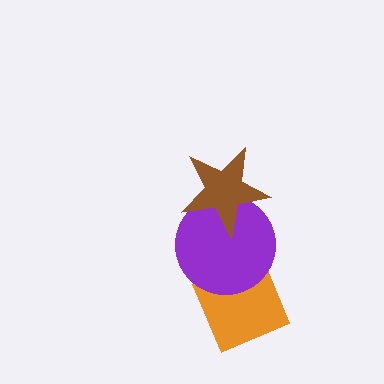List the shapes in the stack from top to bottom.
From top to bottom: the brown star, the purple circle, the orange diamond.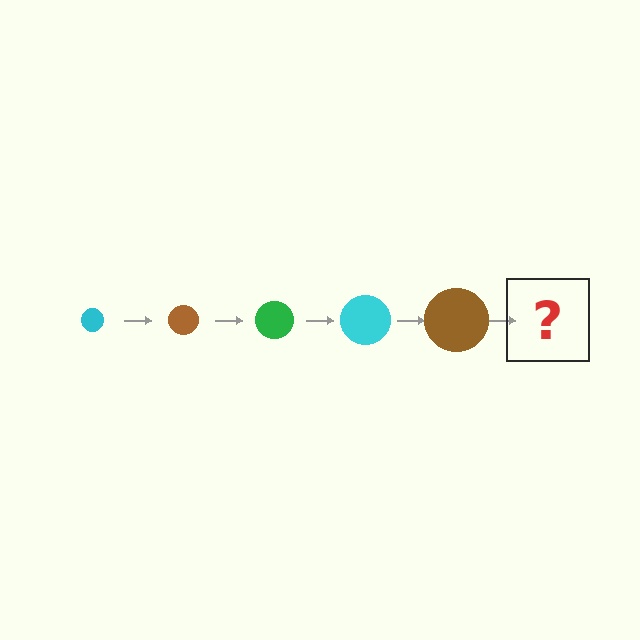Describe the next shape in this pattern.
It should be a green circle, larger than the previous one.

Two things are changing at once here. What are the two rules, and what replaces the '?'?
The two rules are that the circle grows larger each step and the color cycles through cyan, brown, and green. The '?' should be a green circle, larger than the previous one.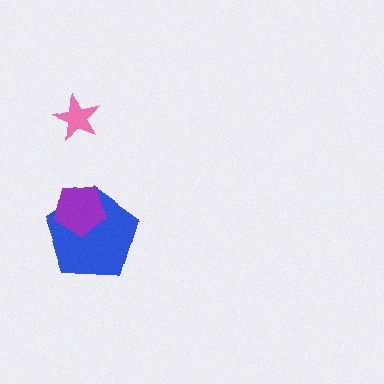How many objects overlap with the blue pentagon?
1 object overlaps with the blue pentagon.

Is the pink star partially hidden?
No, no other shape covers it.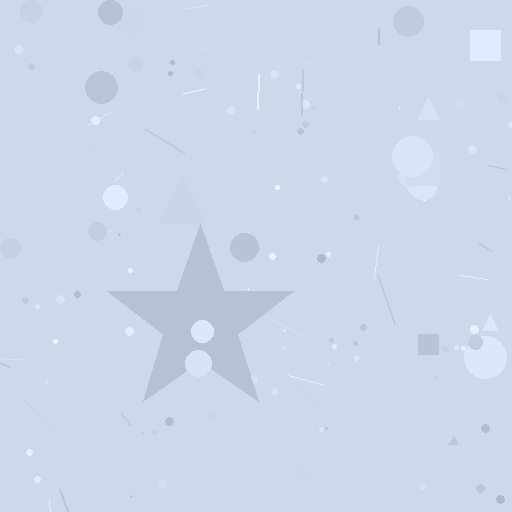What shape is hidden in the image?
A star is hidden in the image.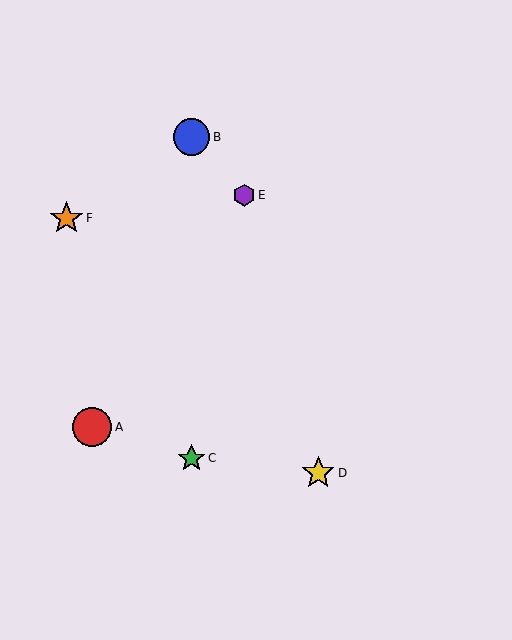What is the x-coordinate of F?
Object F is at x≈66.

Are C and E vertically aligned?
No, C is at x≈192 and E is at x≈244.